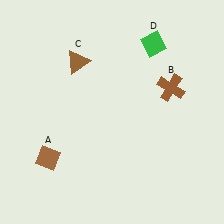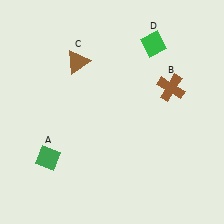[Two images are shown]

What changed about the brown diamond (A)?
In Image 1, A is brown. In Image 2, it changed to green.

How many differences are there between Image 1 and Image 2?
There is 1 difference between the two images.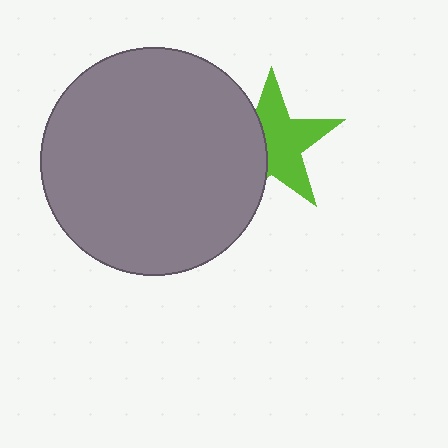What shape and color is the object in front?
The object in front is a gray circle.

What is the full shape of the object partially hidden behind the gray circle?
The partially hidden object is a lime star.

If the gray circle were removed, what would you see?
You would see the complete lime star.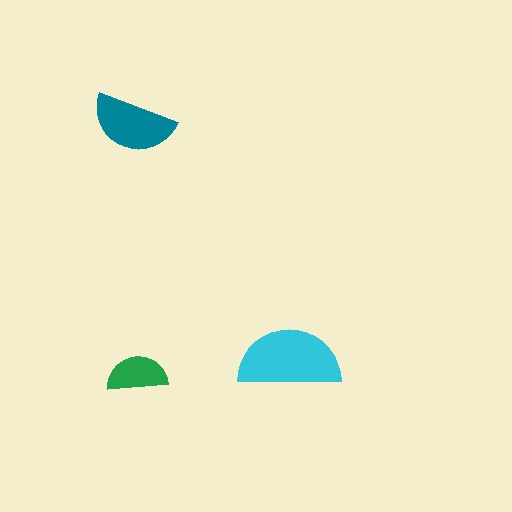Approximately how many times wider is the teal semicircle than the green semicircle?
About 1.5 times wider.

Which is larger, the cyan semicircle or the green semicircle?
The cyan one.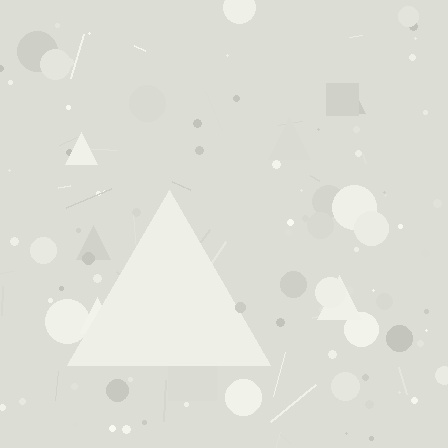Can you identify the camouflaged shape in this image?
The camouflaged shape is a triangle.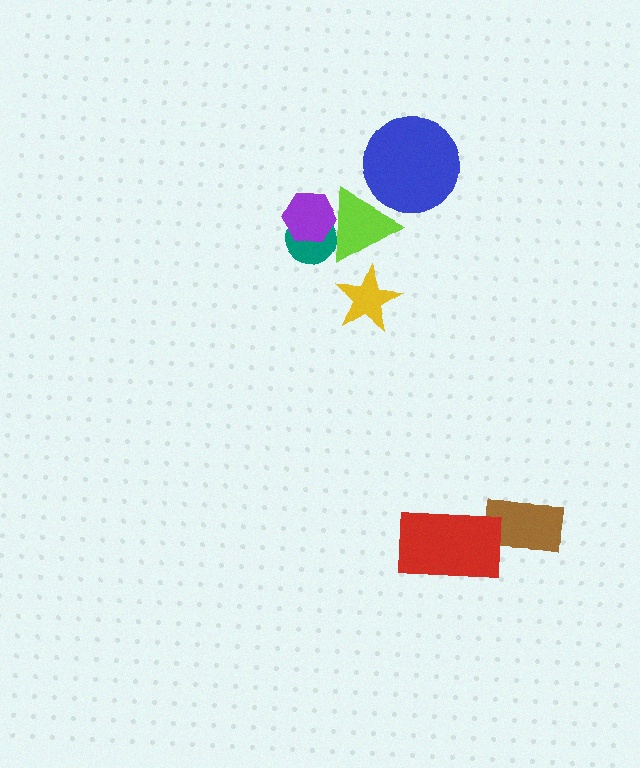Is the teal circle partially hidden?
Yes, it is partially covered by another shape.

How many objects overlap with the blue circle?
1 object overlaps with the blue circle.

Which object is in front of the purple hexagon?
The lime triangle is in front of the purple hexagon.